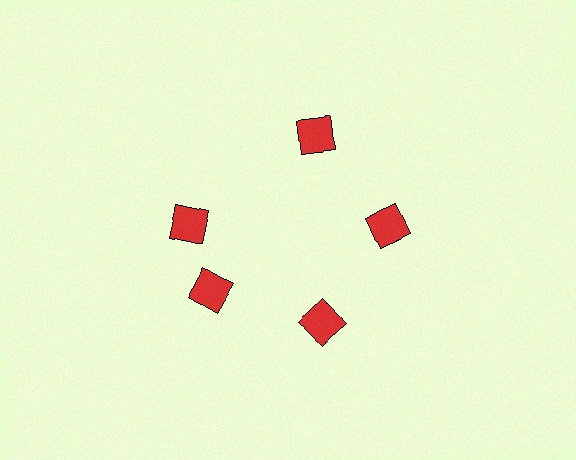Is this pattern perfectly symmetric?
No. The 5 red diamonds are arranged in a ring, but one element near the 10 o'clock position is rotated out of alignment along the ring, breaking the 5-fold rotational symmetry.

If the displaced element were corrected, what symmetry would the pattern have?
It would have 5-fold rotational symmetry — the pattern would map onto itself every 72 degrees.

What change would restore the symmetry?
The symmetry would be restored by rotating it back into even spacing with its neighbors so that all 5 diamonds sit at equal angles and equal distance from the center.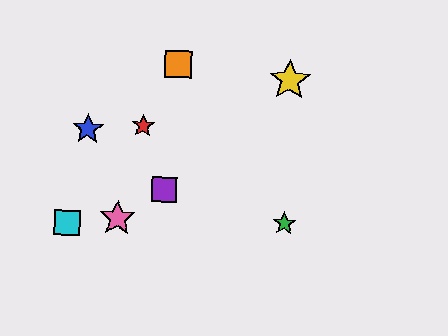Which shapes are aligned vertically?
The green star, the yellow star are aligned vertically.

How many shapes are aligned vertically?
2 shapes (the green star, the yellow star) are aligned vertically.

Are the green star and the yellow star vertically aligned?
Yes, both are at x≈284.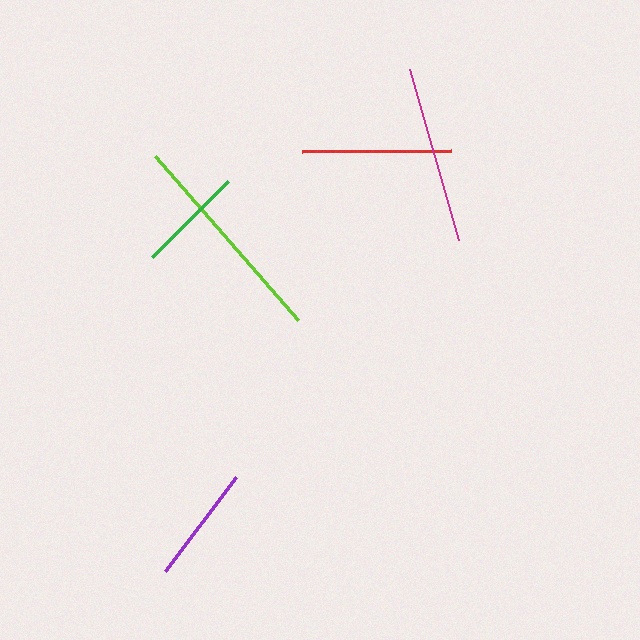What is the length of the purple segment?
The purple segment is approximately 118 pixels long.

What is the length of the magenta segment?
The magenta segment is approximately 178 pixels long.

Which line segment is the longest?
The lime line is the longest at approximately 217 pixels.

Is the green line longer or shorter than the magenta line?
The magenta line is longer than the green line.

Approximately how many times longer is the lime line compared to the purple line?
The lime line is approximately 1.8 times the length of the purple line.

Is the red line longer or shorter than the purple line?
The red line is longer than the purple line.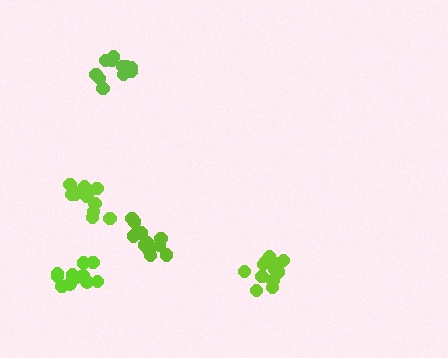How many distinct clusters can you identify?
There are 5 distinct clusters.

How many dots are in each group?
Group 1: 11 dots, Group 2: 11 dots, Group 3: 11 dots, Group 4: 12 dots, Group 5: 13 dots (58 total).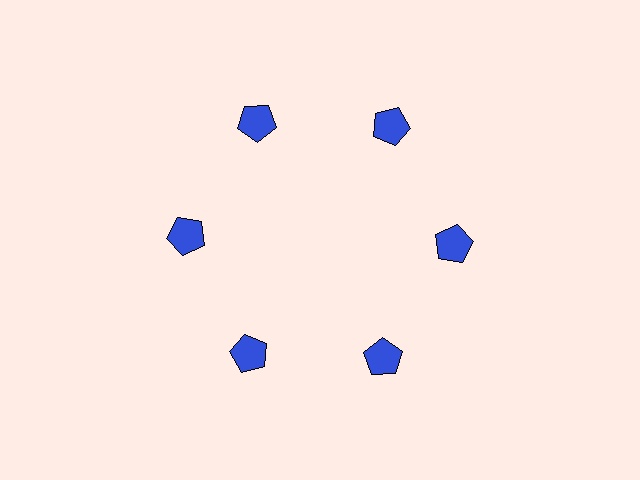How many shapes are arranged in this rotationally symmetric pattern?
There are 6 shapes, arranged in 6 groups of 1.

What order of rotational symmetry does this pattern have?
This pattern has 6-fold rotational symmetry.